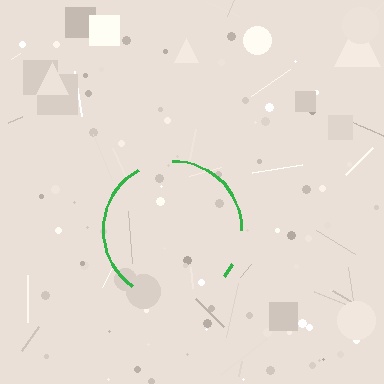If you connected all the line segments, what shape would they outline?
They would outline a circle.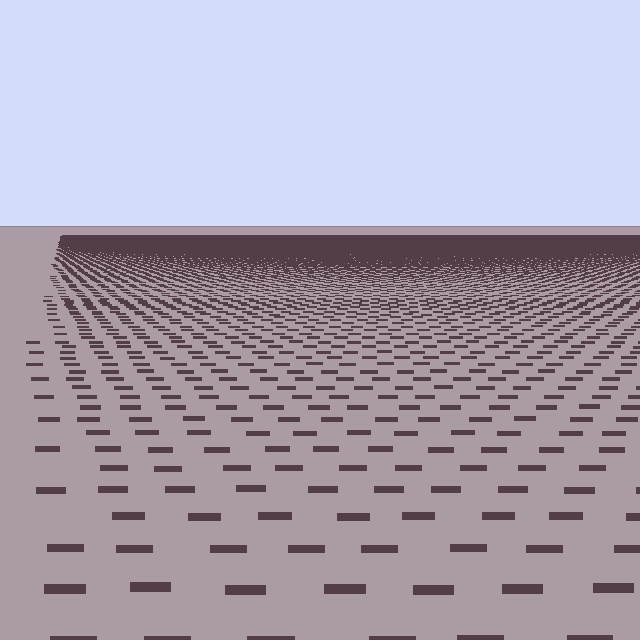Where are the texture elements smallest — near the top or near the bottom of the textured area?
Near the top.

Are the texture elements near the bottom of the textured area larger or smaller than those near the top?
Larger. Near the bottom, elements are closer to the viewer and appear at a bigger on-screen size.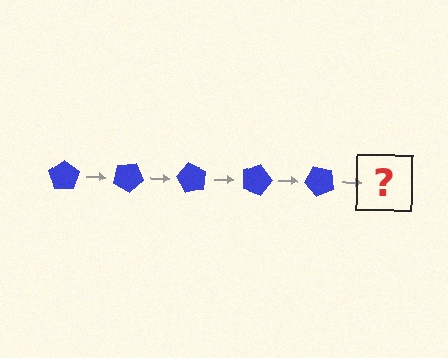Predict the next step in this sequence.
The next step is a blue pentagon rotated 150 degrees.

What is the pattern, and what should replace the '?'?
The pattern is that the pentagon rotates 30 degrees each step. The '?' should be a blue pentagon rotated 150 degrees.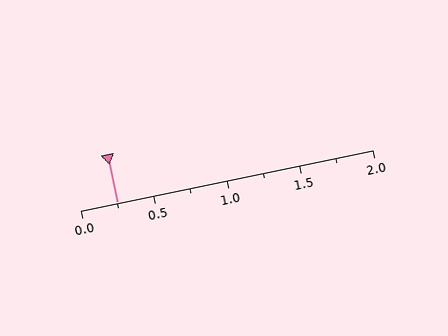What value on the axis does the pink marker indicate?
The marker indicates approximately 0.25.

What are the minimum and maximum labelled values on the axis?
The axis runs from 0.0 to 2.0.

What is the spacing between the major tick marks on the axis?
The major ticks are spaced 0.5 apart.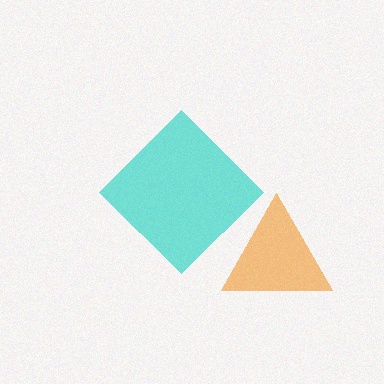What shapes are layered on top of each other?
The layered shapes are: a cyan diamond, an orange triangle.